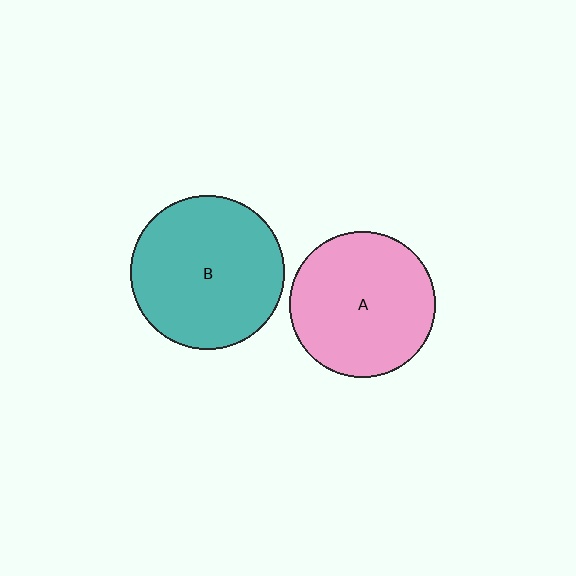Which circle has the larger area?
Circle B (teal).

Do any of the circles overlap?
No, none of the circles overlap.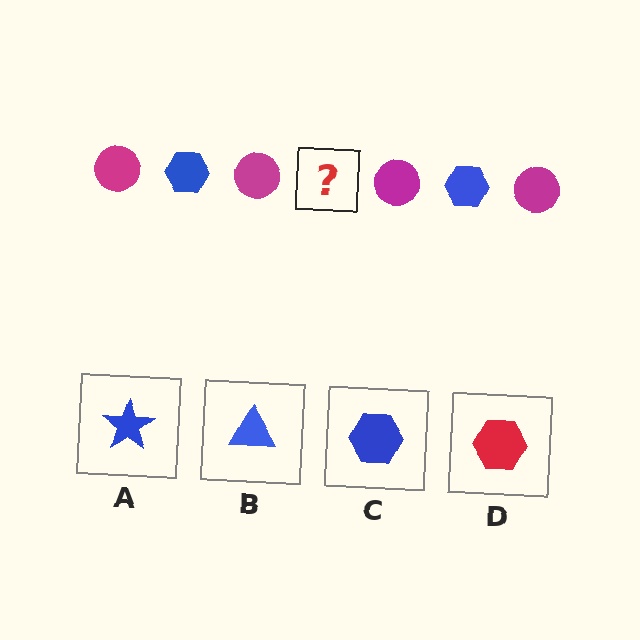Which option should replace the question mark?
Option C.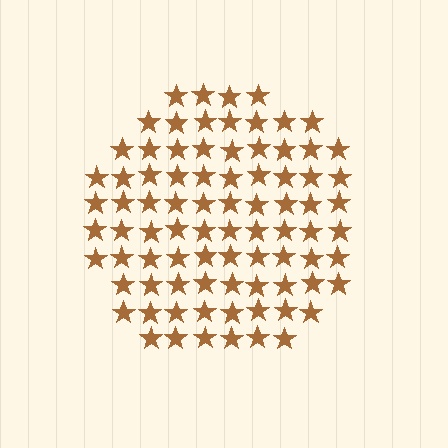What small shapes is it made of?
It is made of small stars.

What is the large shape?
The large shape is a circle.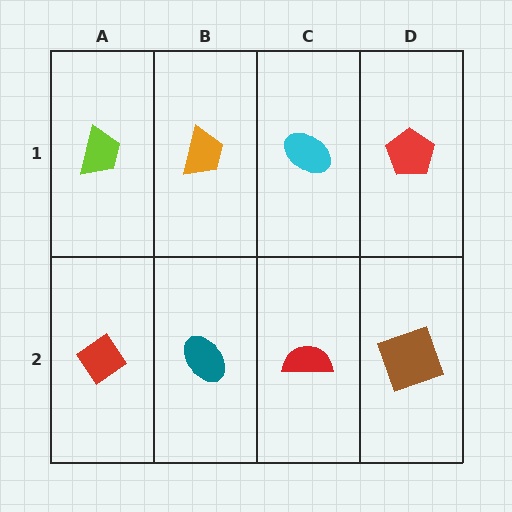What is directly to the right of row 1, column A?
An orange trapezoid.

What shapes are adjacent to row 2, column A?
A lime trapezoid (row 1, column A), a teal ellipse (row 2, column B).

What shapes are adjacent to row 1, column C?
A red semicircle (row 2, column C), an orange trapezoid (row 1, column B), a red pentagon (row 1, column D).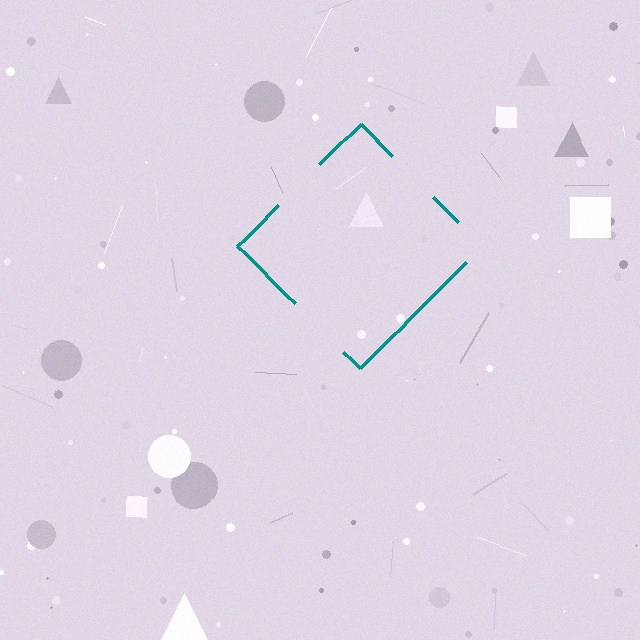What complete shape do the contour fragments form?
The contour fragments form a diamond.